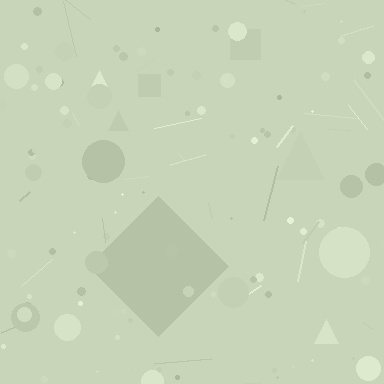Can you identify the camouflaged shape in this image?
The camouflaged shape is a diamond.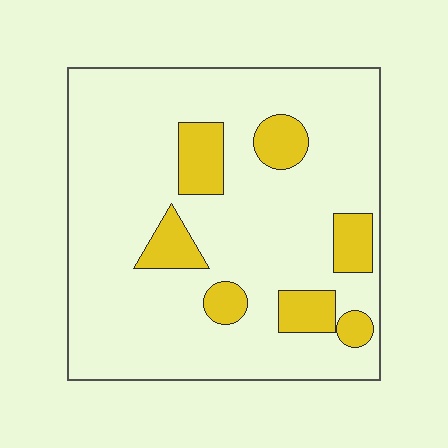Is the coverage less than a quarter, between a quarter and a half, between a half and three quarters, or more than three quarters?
Less than a quarter.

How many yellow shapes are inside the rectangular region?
7.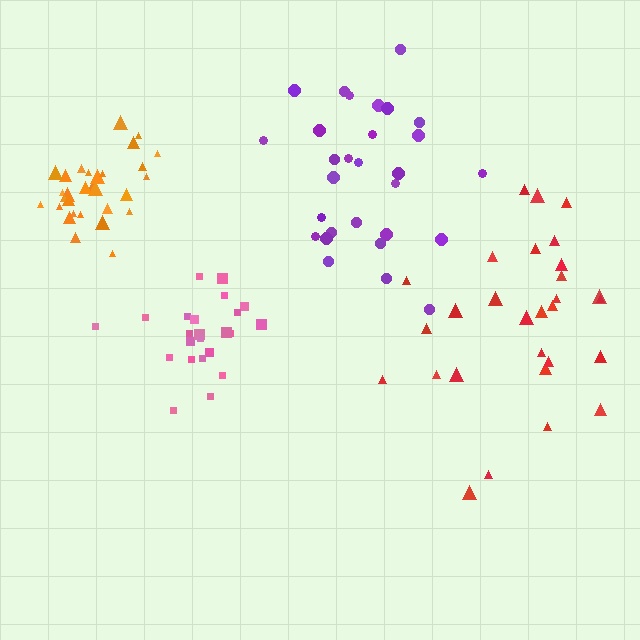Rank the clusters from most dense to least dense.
orange, pink, purple, red.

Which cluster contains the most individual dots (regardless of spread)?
Orange (32).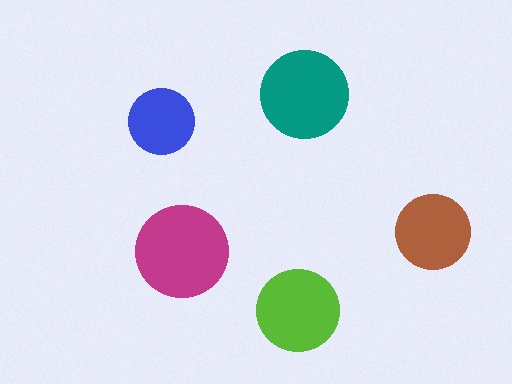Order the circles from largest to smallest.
the magenta one, the teal one, the lime one, the brown one, the blue one.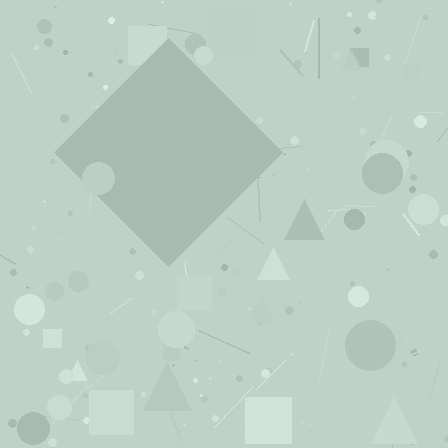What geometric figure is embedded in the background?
A diamond is embedded in the background.